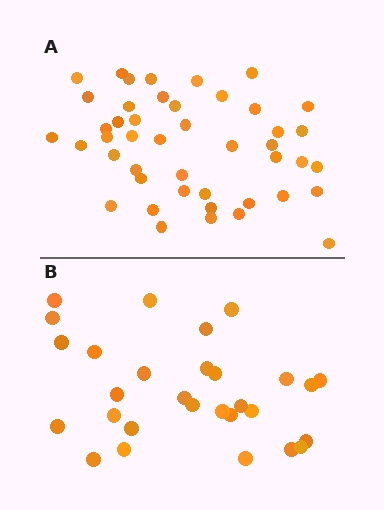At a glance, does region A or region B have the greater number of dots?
Region A (the top region) has more dots.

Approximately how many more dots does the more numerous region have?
Region A has approximately 15 more dots than region B.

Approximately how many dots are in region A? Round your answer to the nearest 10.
About 40 dots. (The exact count is 45, which rounds to 40.)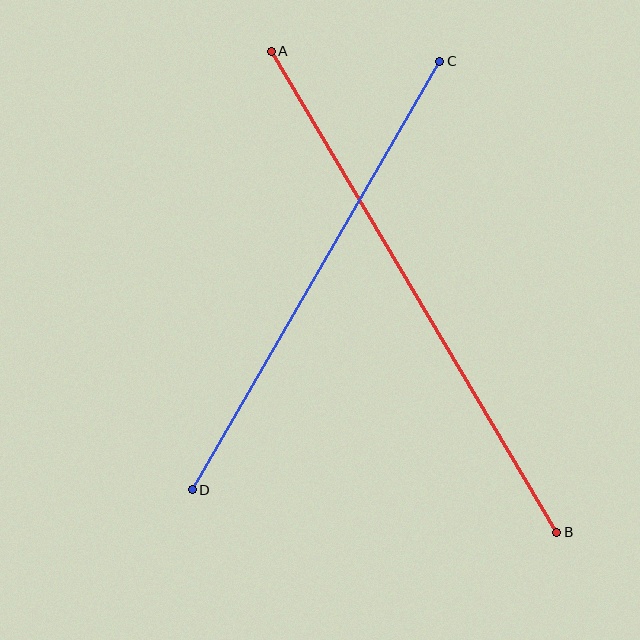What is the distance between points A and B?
The distance is approximately 560 pixels.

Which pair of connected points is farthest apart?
Points A and B are farthest apart.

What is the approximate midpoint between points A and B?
The midpoint is at approximately (414, 292) pixels.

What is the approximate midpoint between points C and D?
The midpoint is at approximately (316, 275) pixels.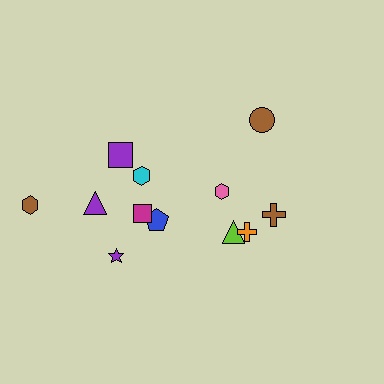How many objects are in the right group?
There are 5 objects.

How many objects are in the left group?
There are 7 objects.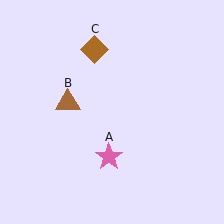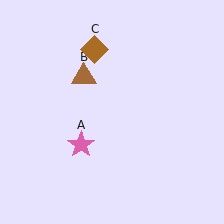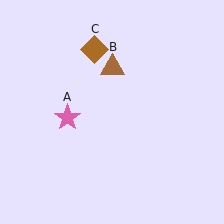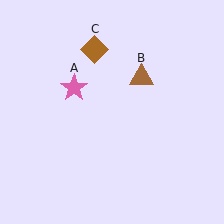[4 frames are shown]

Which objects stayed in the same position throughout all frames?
Brown diamond (object C) remained stationary.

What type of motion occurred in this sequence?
The pink star (object A), brown triangle (object B) rotated clockwise around the center of the scene.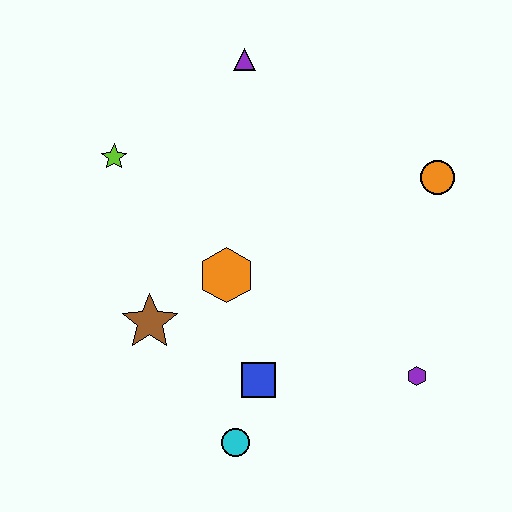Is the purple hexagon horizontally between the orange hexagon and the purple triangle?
No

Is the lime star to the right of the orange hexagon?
No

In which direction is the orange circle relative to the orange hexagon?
The orange circle is to the right of the orange hexagon.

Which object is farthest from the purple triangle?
The cyan circle is farthest from the purple triangle.